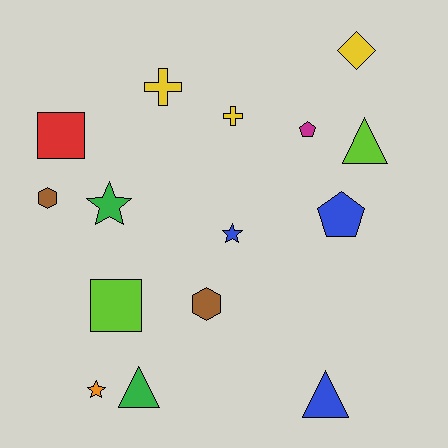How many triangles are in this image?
There are 3 triangles.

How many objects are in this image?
There are 15 objects.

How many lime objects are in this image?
There are 2 lime objects.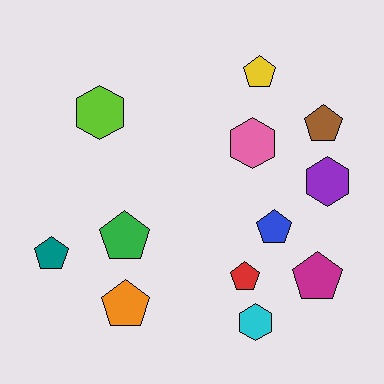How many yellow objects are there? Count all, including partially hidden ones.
There is 1 yellow object.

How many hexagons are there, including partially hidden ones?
There are 4 hexagons.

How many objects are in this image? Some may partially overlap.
There are 12 objects.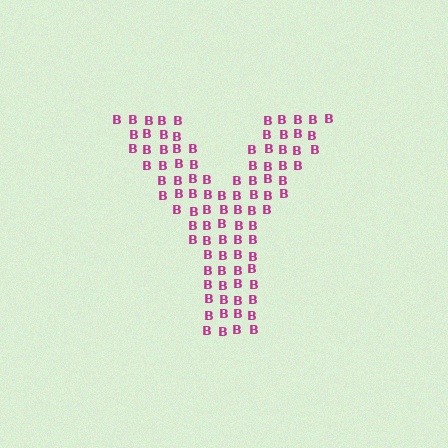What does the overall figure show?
The overall figure shows the letter Y.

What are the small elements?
The small elements are letter B's.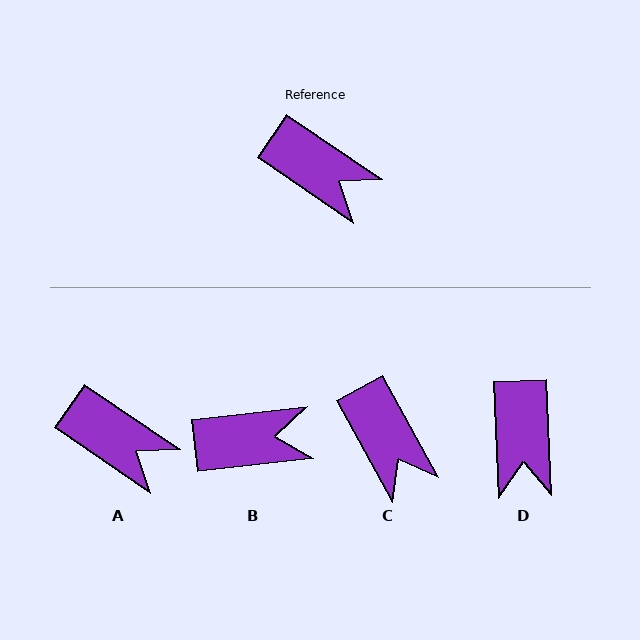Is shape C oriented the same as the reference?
No, it is off by about 28 degrees.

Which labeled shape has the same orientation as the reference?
A.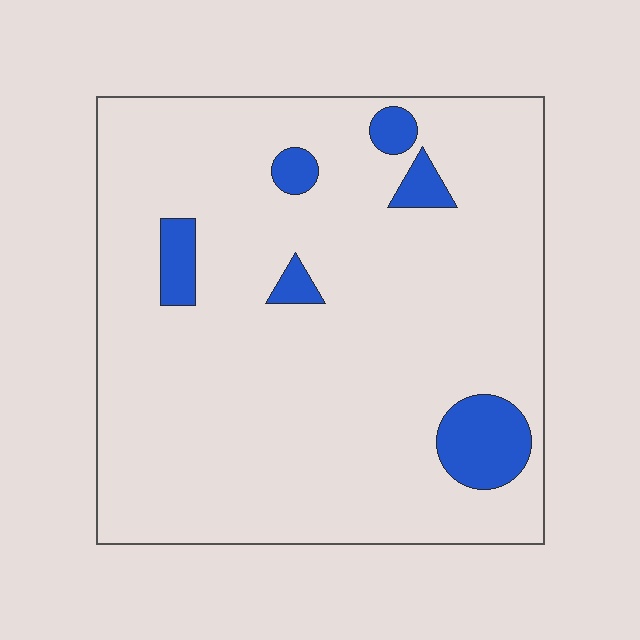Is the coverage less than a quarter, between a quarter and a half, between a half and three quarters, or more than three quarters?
Less than a quarter.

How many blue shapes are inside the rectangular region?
6.